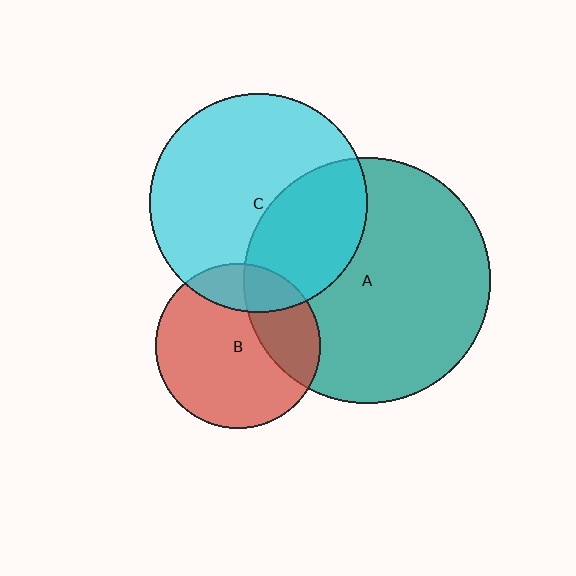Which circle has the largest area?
Circle A (teal).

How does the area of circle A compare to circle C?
Approximately 1.3 times.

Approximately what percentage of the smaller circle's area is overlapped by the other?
Approximately 35%.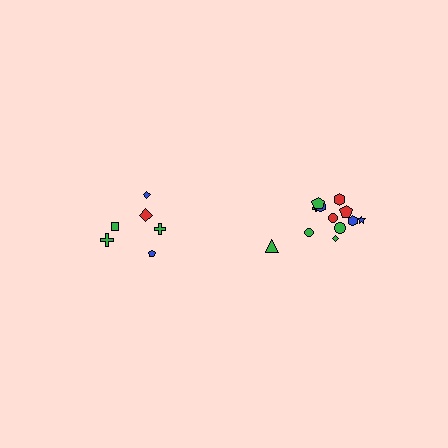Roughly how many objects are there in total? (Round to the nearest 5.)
Roughly 20 objects in total.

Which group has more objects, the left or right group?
The right group.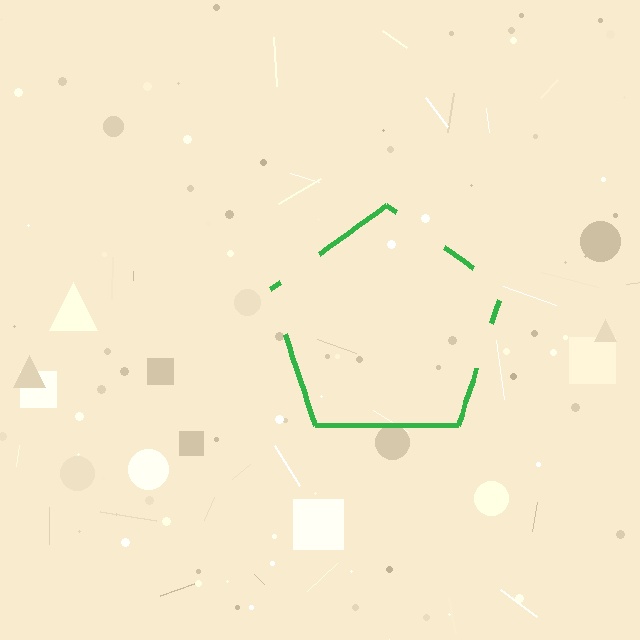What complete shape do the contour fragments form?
The contour fragments form a pentagon.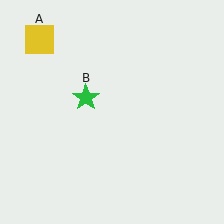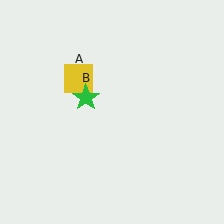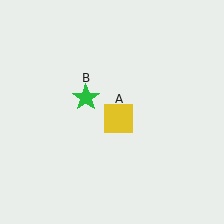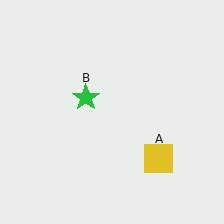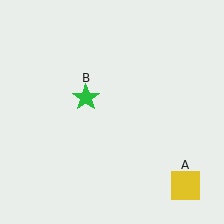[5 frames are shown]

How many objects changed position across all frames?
1 object changed position: yellow square (object A).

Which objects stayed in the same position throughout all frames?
Green star (object B) remained stationary.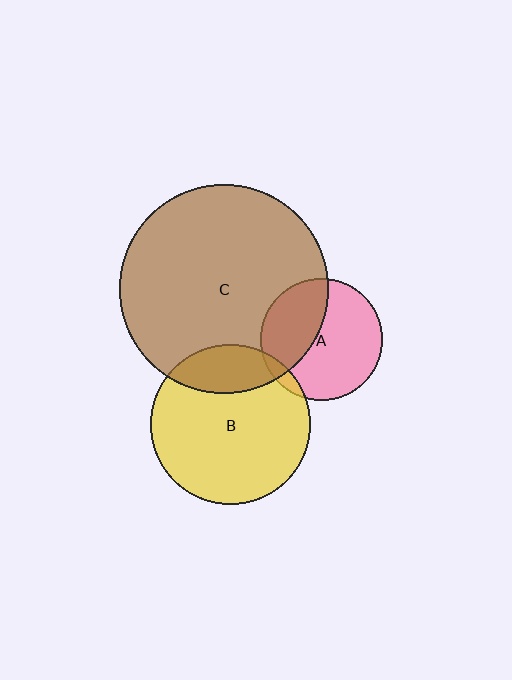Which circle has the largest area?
Circle C (brown).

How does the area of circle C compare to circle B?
Approximately 1.7 times.